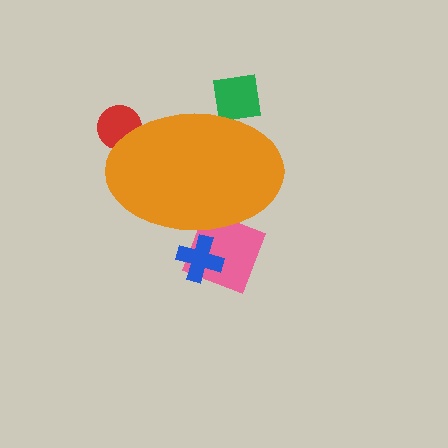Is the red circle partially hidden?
Yes, the red circle is partially hidden behind the orange ellipse.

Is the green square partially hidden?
Yes, the green square is partially hidden behind the orange ellipse.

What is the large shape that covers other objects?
An orange ellipse.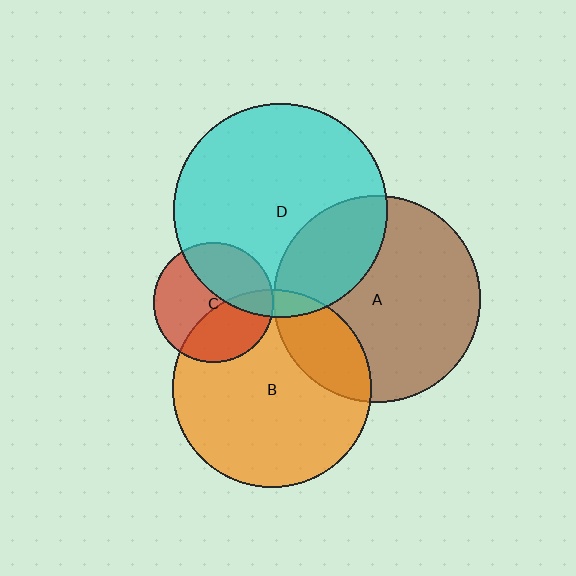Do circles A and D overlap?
Yes.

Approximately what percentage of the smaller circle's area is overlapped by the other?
Approximately 25%.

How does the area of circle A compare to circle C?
Approximately 3.0 times.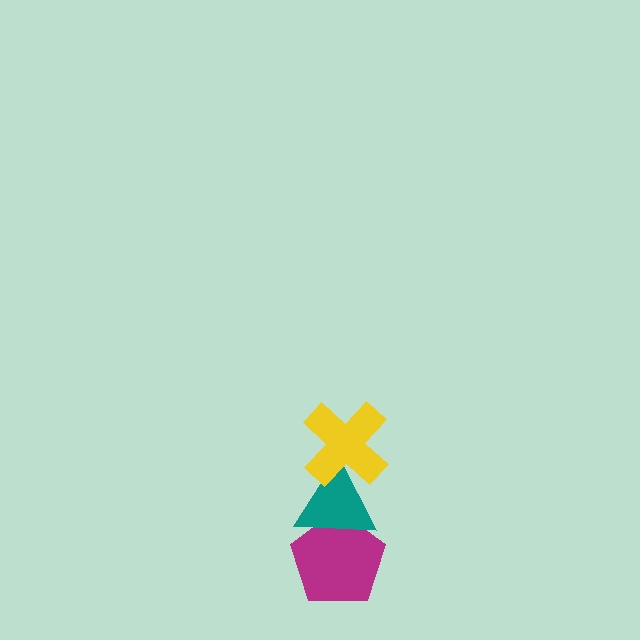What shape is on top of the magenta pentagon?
The teal triangle is on top of the magenta pentagon.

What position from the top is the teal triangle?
The teal triangle is 2nd from the top.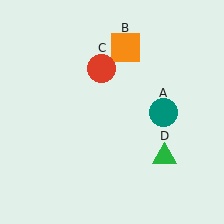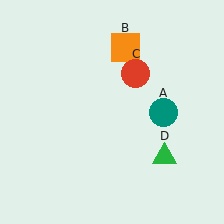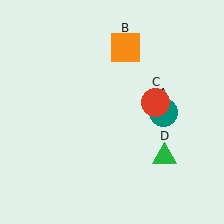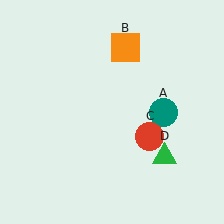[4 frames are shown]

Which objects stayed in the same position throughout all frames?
Teal circle (object A) and orange square (object B) and green triangle (object D) remained stationary.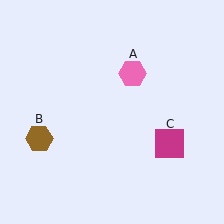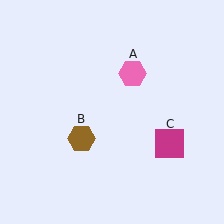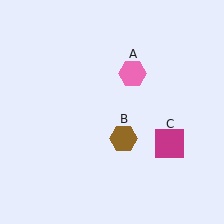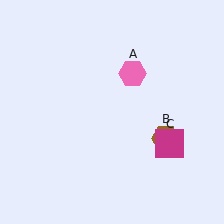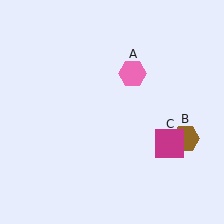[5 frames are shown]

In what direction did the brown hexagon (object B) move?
The brown hexagon (object B) moved right.